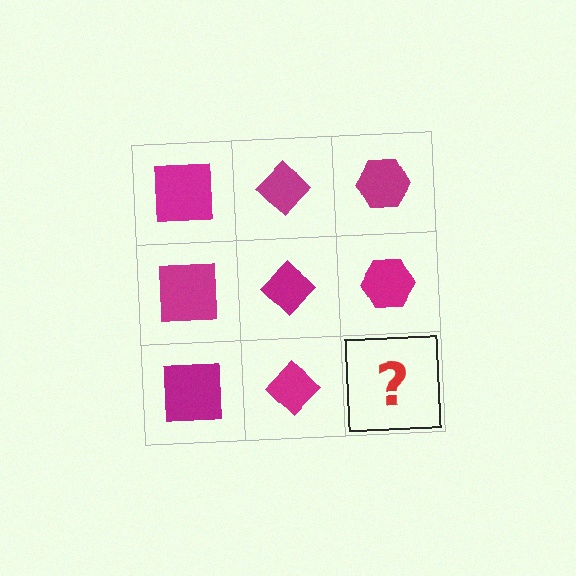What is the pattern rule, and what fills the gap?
The rule is that each column has a consistent shape. The gap should be filled with a magenta hexagon.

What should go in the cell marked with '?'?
The missing cell should contain a magenta hexagon.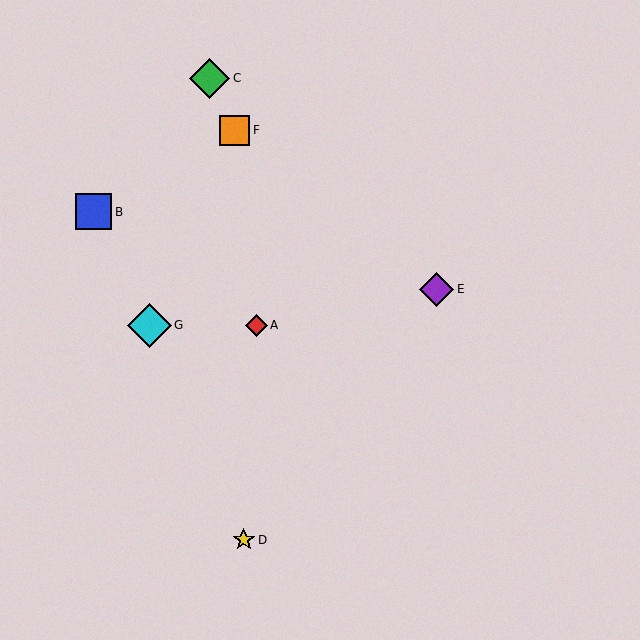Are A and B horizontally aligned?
No, A is at y≈325 and B is at y≈212.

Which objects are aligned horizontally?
Objects A, G are aligned horizontally.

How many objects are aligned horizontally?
2 objects (A, G) are aligned horizontally.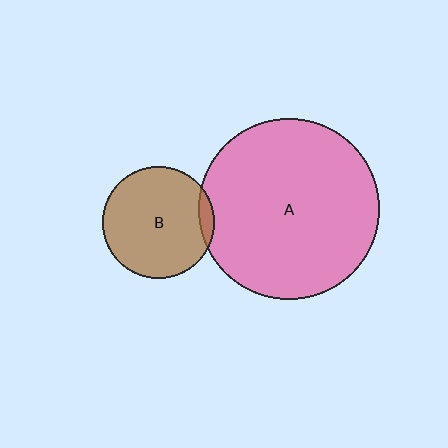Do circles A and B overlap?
Yes.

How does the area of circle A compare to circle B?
Approximately 2.6 times.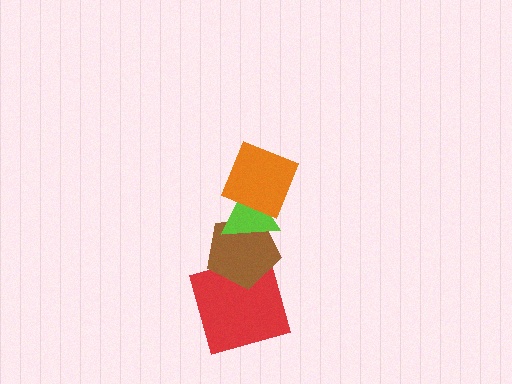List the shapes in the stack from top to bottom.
From top to bottom: the orange square, the lime triangle, the brown pentagon, the red square.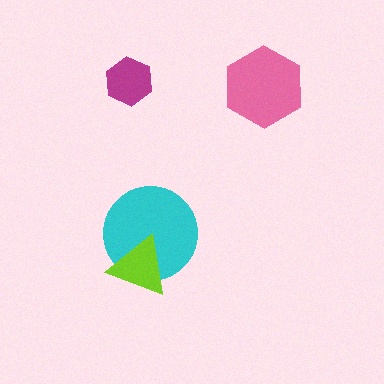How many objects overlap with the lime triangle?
1 object overlaps with the lime triangle.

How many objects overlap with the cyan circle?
1 object overlaps with the cyan circle.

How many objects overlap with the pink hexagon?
0 objects overlap with the pink hexagon.